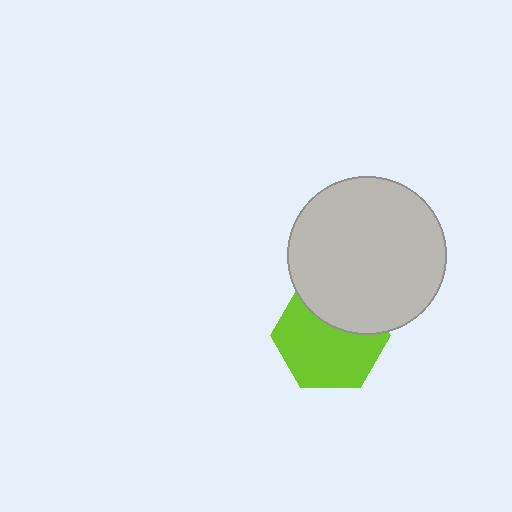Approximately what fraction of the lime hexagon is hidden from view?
Roughly 34% of the lime hexagon is hidden behind the light gray circle.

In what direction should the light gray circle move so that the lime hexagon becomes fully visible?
The light gray circle should move up. That is the shortest direction to clear the overlap and leave the lime hexagon fully visible.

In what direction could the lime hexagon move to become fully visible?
The lime hexagon could move down. That would shift it out from behind the light gray circle entirely.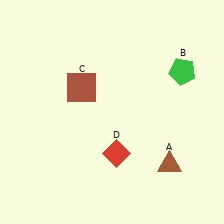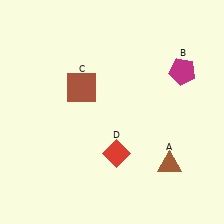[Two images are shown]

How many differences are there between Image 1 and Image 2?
There is 1 difference between the two images.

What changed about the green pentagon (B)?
In Image 1, B is green. In Image 2, it changed to magenta.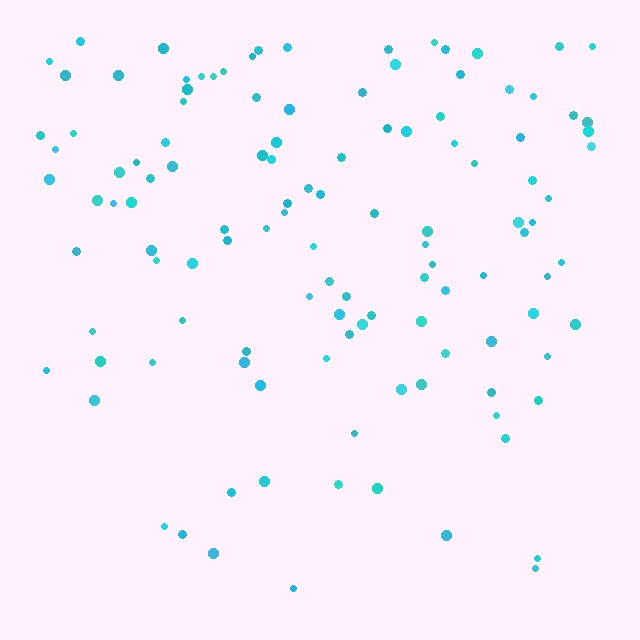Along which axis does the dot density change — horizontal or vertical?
Vertical.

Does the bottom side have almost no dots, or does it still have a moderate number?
Still a moderate number, just noticeably fewer than the top.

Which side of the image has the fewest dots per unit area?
The bottom.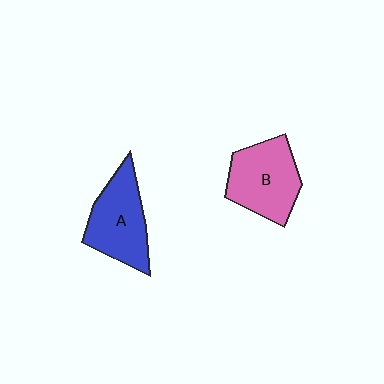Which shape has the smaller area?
Shape A (blue).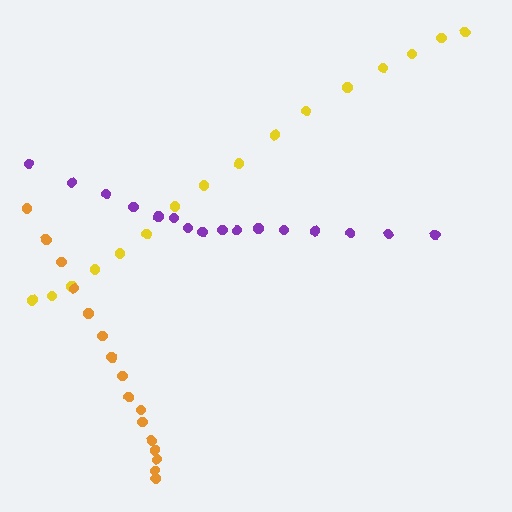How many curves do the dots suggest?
There are 3 distinct paths.